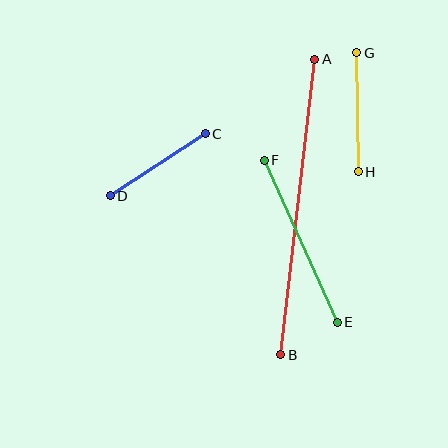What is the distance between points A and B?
The distance is approximately 297 pixels.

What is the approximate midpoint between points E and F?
The midpoint is at approximately (301, 241) pixels.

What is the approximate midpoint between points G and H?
The midpoint is at approximately (357, 112) pixels.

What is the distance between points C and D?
The distance is approximately 114 pixels.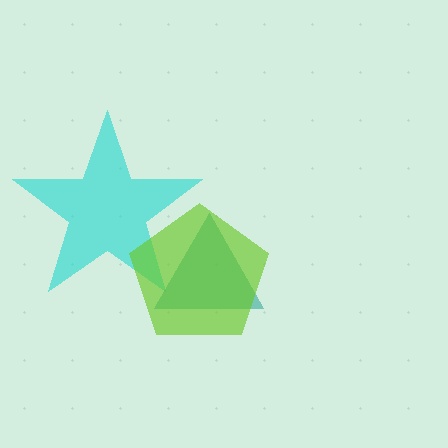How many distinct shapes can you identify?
There are 3 distinct shapes: a cyan star, a teal triangle, a lime pentagon.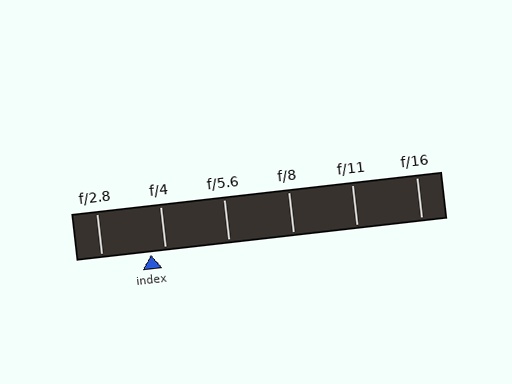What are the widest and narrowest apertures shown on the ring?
The widest aperture shown is f/2.8 and the narrowest is f/16.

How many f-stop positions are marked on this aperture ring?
There are 6 f-stop positions marked.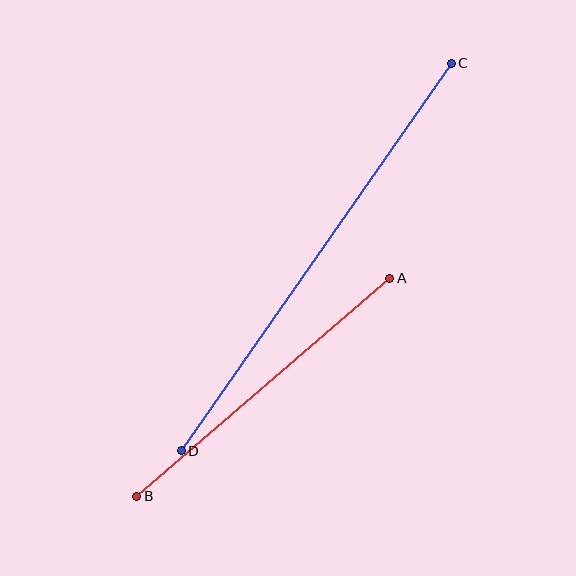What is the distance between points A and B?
The distance is approximately 334 pixels.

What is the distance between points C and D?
The distance is approximately 472 pixels.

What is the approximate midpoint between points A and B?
The midpoint is at approximately (263, 387) pixels.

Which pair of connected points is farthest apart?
Points C and D are farthest apart.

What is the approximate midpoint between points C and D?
The midpoint is at approximately (316, 257) pixels.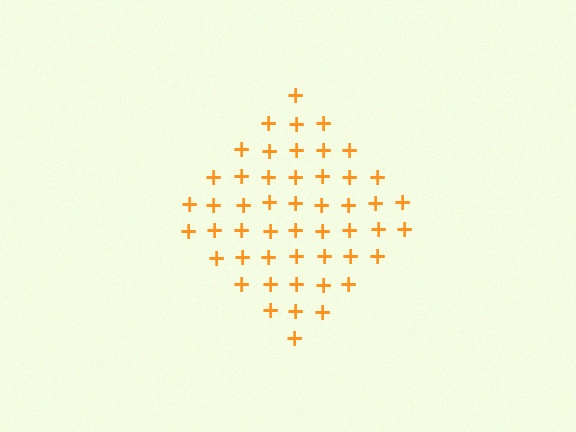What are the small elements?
The small elements are plus signs.